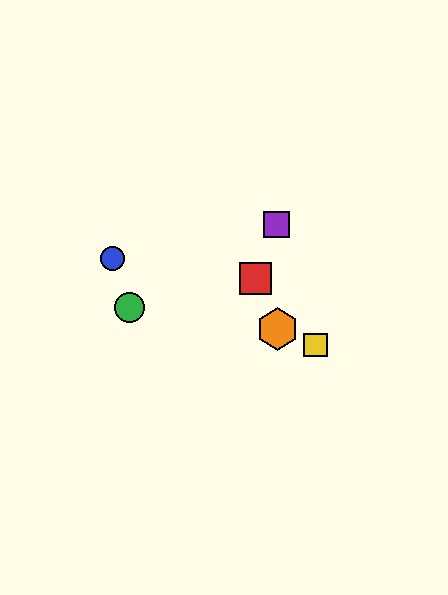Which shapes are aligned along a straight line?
The blue circle, the yellow square, the orange hexagon are aligned along a straight line.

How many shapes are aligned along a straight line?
3 shapes (the blue circle, the yellow square, the orange hexagon) are aligned along a straight line.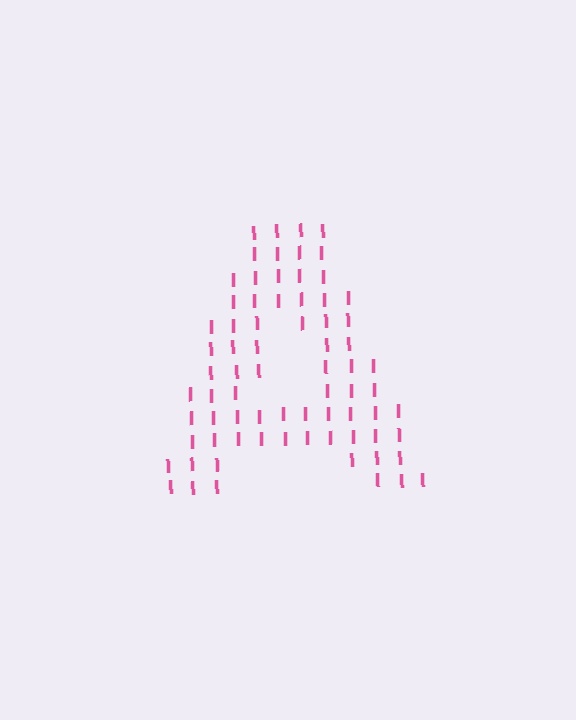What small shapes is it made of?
It is made of small letter I's.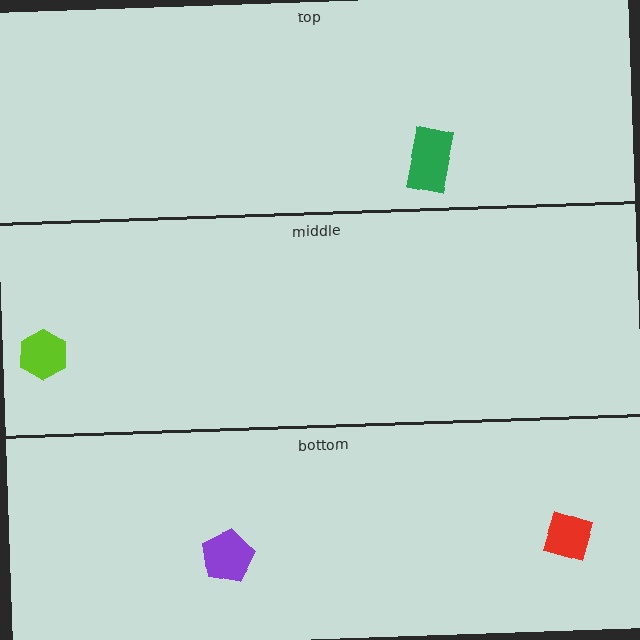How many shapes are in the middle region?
1.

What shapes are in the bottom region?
The red diamond, the purple pentagon.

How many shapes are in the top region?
1.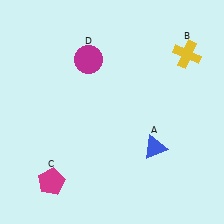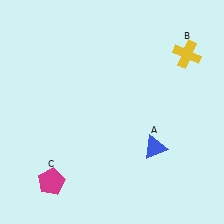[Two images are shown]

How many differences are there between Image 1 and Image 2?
There is 1 difference between the two images.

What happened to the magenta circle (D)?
The magenta circle (D) was removed in Image 2. It was in the top-left area of Image 1.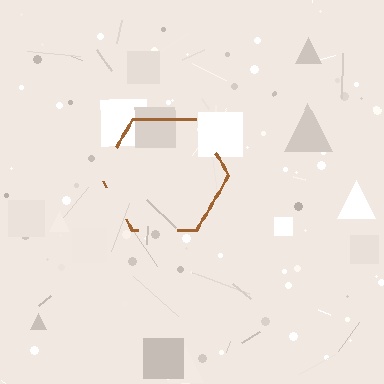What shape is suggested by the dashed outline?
The dashed outline suggests a hexagon.